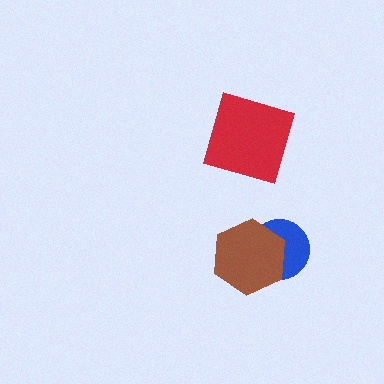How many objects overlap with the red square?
0 objects overlap with the red square.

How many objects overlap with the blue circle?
1 object overlaps with the blue circle.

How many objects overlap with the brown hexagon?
1 object overlaps with the brown hexagon.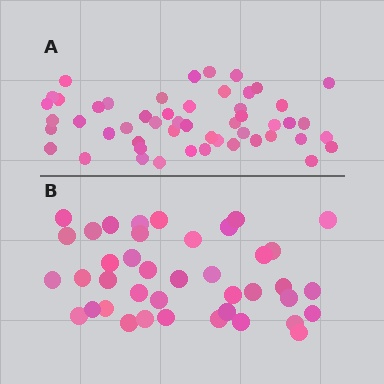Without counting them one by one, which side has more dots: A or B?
Region A (the top region) has more dots.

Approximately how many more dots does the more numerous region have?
Region A has roughly 12 or so more dots than region B.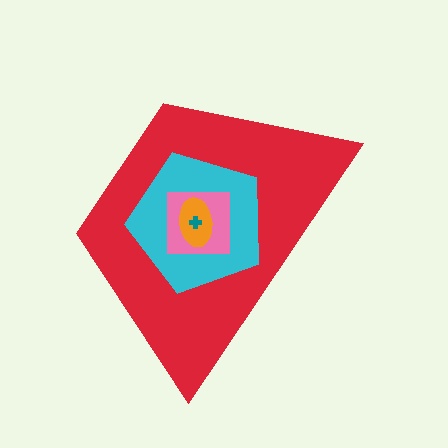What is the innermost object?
The teal cross.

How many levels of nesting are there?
5.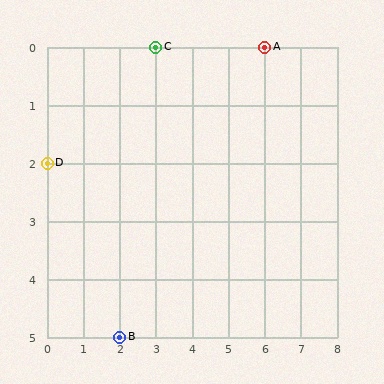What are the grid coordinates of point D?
Point D is at grid coordinates (0, 2).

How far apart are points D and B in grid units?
Points D and B are 2 columns and 3 rows apart (about 3.6 grid units diagonally).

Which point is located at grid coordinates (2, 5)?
Point B is at (2, 5).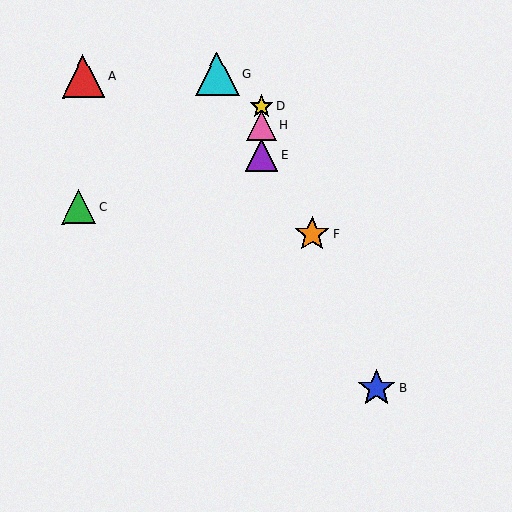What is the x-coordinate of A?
Object A is at x≈83.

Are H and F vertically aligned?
No, H is at x≈261 and F is at x≈312.